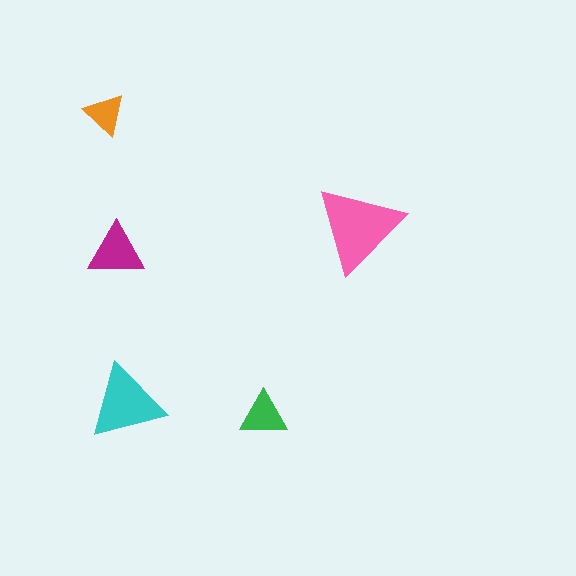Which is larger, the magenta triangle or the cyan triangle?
The cyan one.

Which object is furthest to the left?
The orange triangle is leftmost.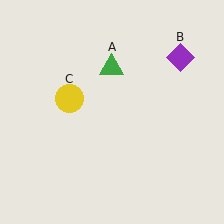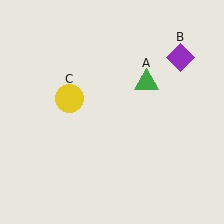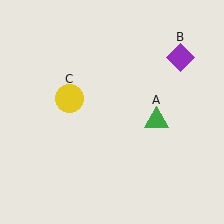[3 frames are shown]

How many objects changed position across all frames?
1 object changed position: green triangle (object A).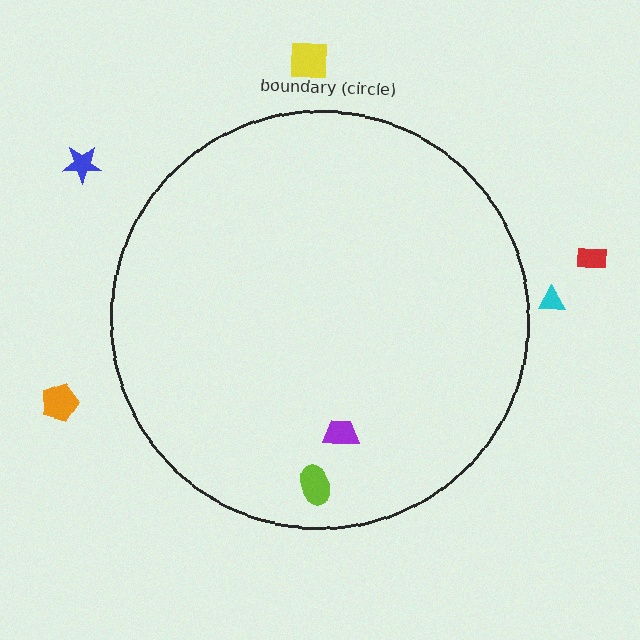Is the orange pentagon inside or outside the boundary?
Outside.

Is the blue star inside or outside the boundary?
Outside.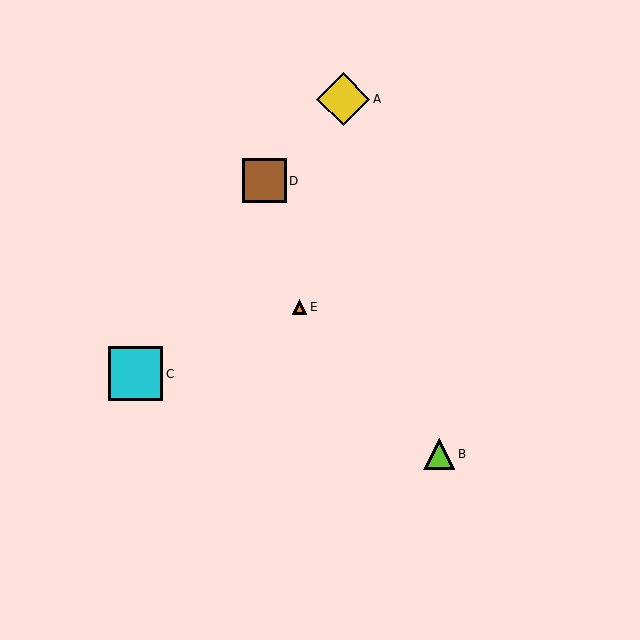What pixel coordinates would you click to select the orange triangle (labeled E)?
Click at (300, 307) to select the orange triangle E.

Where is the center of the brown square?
The center of the brown square is at (264, 181).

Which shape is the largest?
The cyan square (labeled C) is the largest.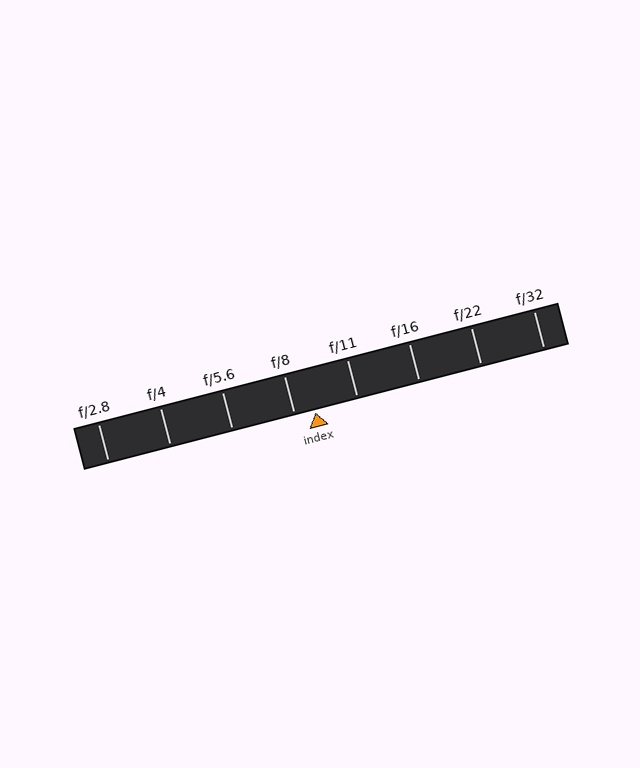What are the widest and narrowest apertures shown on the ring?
The widest aperture shown is f/2.8 and the narrowest is f/32.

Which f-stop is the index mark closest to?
The index mark is closest to f/8.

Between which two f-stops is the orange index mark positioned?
The index mark is between f/8 and f/11.